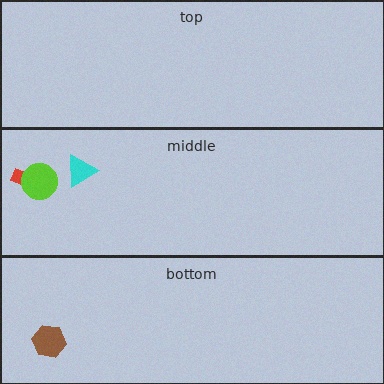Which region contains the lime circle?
The middle region.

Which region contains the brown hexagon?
The bottom region.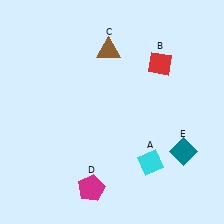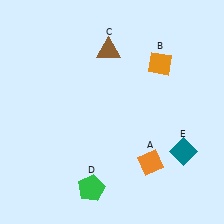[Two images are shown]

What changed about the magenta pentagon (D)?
In Image 1, D is magenta. In Image 2, it changed to green.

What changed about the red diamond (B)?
In Image 1, B is red. In Image 2, it changed to orange.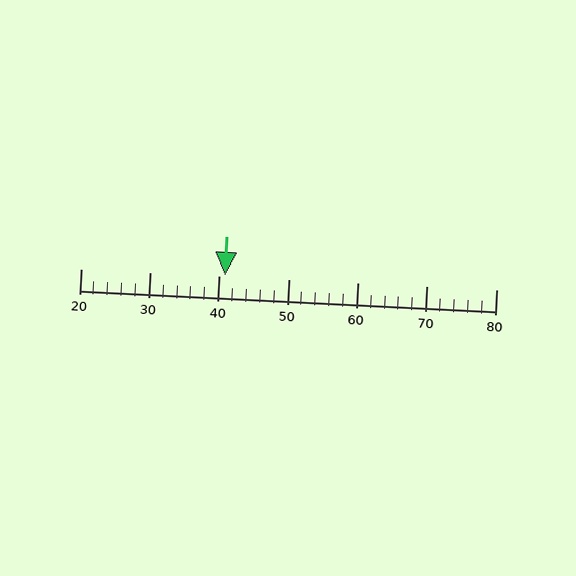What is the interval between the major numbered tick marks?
The major tick marks are spaced 10 units apart.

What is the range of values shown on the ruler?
The ruler shows values from 20 to 80.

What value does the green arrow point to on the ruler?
The green arrow points to approximately 41.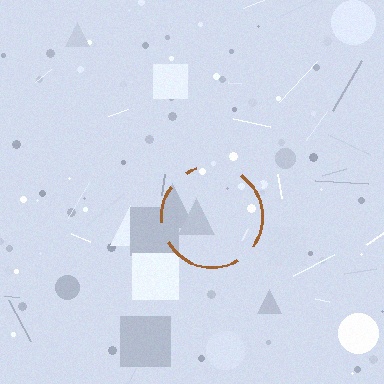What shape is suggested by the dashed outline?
The dashed outline suggests a circle.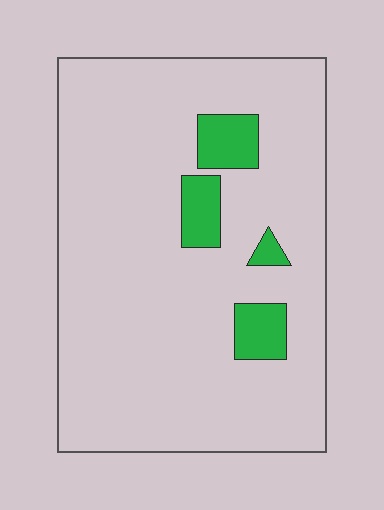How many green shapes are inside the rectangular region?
4.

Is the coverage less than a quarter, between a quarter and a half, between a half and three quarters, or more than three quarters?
Less than a quarter.